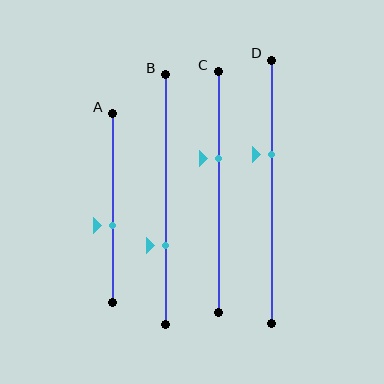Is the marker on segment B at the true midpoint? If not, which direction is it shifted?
No, the marker on segment B is shifted downward by about 19% of the segment length.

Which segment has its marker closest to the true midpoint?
Segment A has its marker closest to the true midpoint.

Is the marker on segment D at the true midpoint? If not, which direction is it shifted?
No, the marker on segment D is shifted upward by about 14% of the segment length.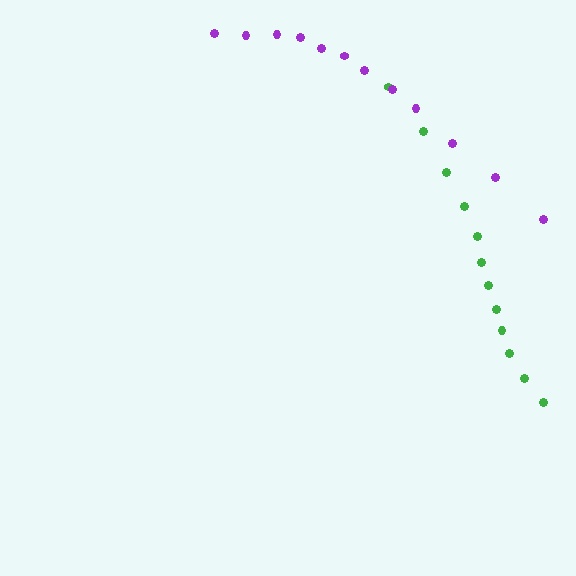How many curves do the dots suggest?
There are 2 distinct paths.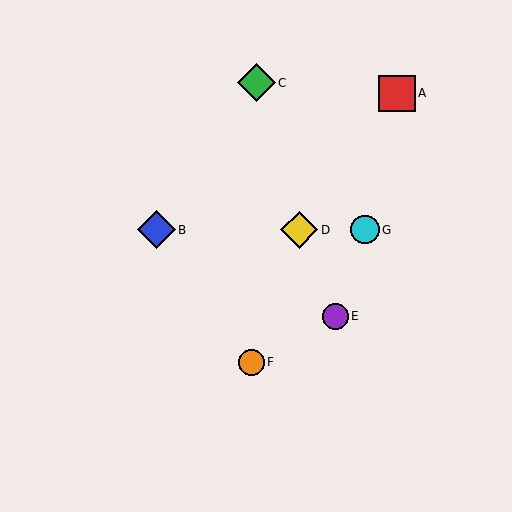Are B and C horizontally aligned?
No, B is at y≈230 and C is at y≈83.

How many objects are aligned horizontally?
3 objects (B, D, G) are aligned horizontally.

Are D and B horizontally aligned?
Yes, both are at y≈230.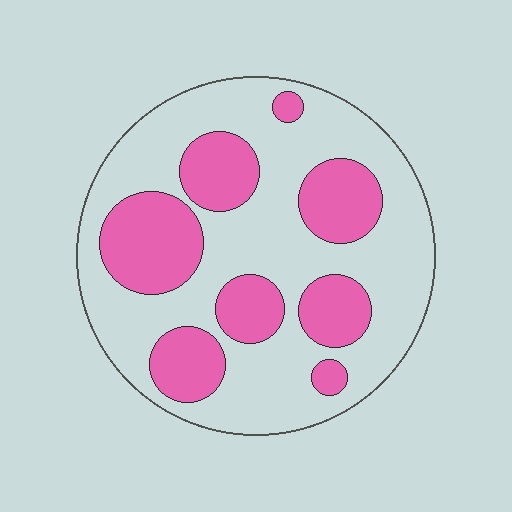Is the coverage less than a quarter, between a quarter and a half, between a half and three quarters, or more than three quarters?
Between a quarter and a half.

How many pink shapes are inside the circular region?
8.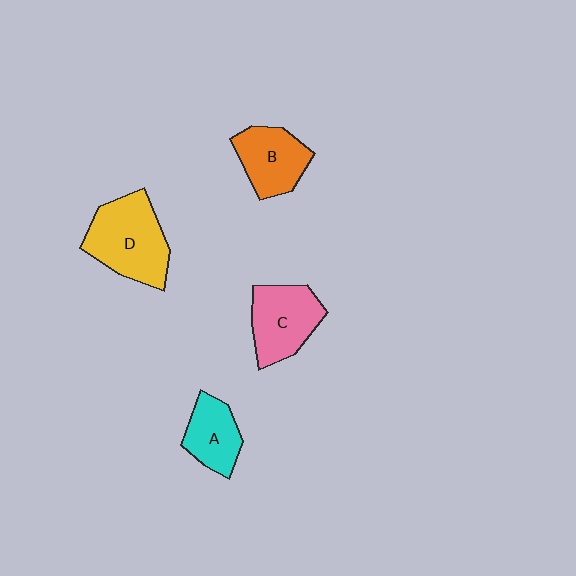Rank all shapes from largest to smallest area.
From largest to smallest: D (yellow), C (pink), B (orange), A (cyan).